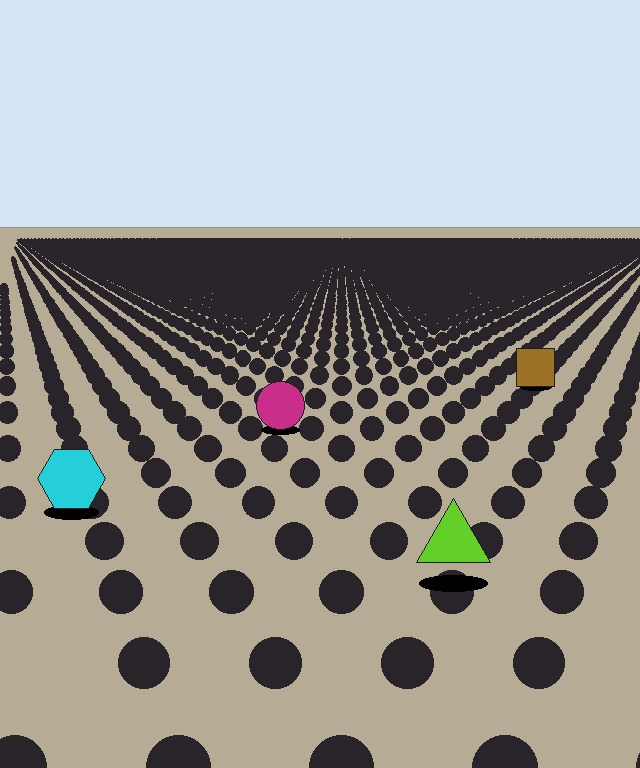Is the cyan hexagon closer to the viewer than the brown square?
Yes. The cyan hexagon is closer — you can tell from the texture gradient: the ground texture is coarser near it.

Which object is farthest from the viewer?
The brown square is farthest from the viewer. It appears smaller and the ground texture around it is denser.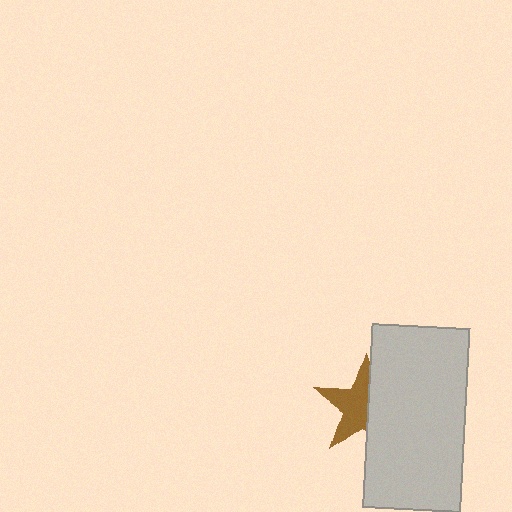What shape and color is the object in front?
The object in front is a light gray rectangle.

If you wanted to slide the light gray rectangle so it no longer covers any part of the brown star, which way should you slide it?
Slide it right — that is the most direct way to separate the two shapes.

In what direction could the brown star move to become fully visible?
The brown star could move left. That would shift it out from behind the light gray rectangle entirely.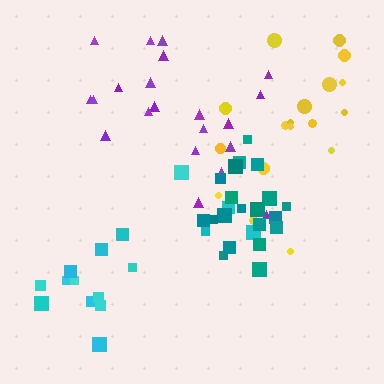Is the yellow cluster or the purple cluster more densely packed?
Purple.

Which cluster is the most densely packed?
Teal.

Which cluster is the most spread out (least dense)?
Cyan.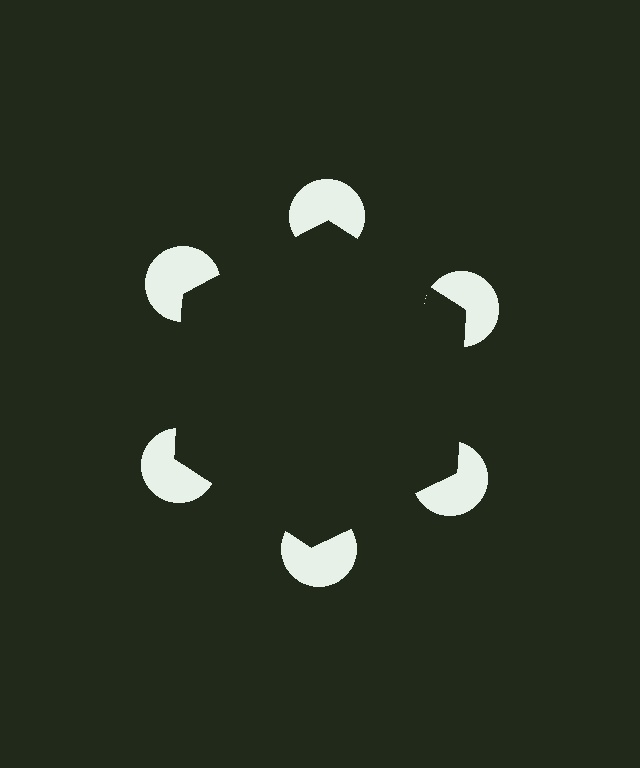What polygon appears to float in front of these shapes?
An illusory hexagon — its edges are inferred from the aligned wedge cuts in the pac-man discs, not physically drawn.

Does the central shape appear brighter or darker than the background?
It typically appears slightly darker than the background, even though no actual brightness change is drawn.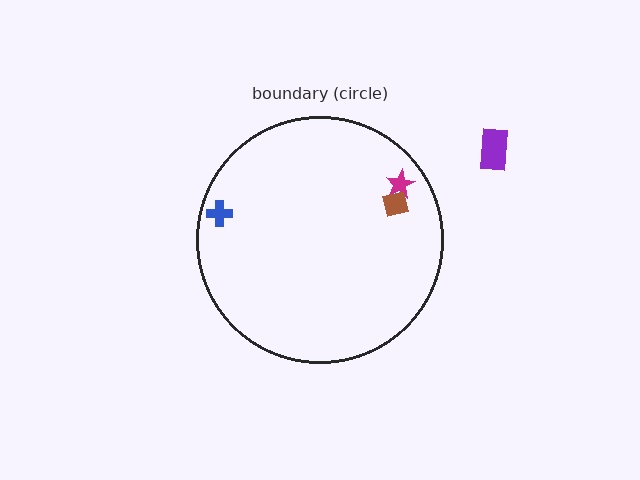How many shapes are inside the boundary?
3 inside, 1 outside.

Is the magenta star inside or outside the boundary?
Inside.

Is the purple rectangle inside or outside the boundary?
Outside.